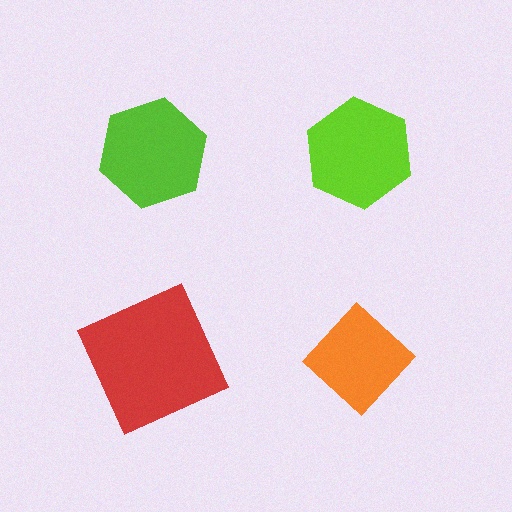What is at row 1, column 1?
A lime hexagon.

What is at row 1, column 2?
A lime hexagon.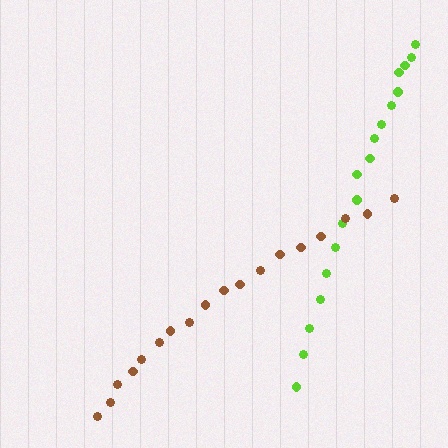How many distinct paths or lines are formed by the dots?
There are 2 distinct paths.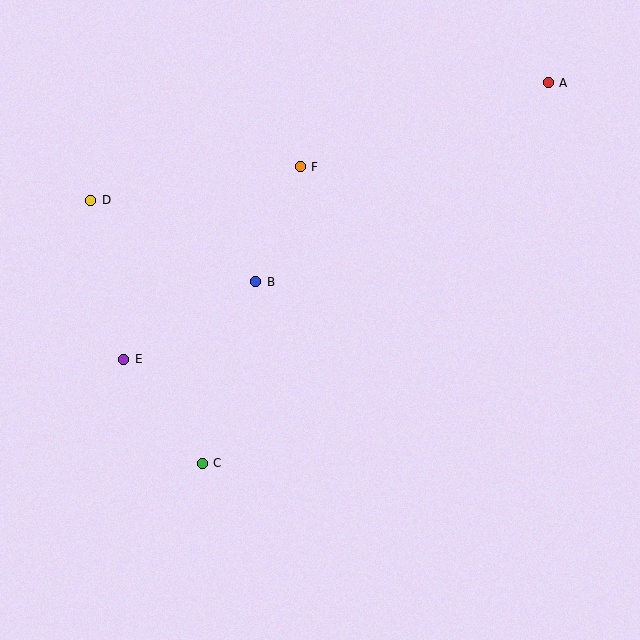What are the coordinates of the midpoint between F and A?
The midpoint between F and A is at (424, 125).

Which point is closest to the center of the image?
Point B at (256, 282) is closest to the center.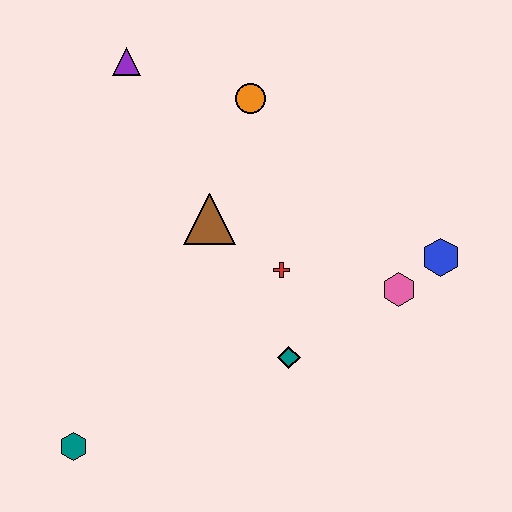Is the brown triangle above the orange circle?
No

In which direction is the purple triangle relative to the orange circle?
The purple triangle is to the left of the orange circle.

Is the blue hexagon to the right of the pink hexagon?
Yes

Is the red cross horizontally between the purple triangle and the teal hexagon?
No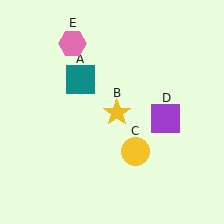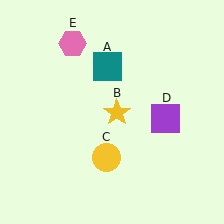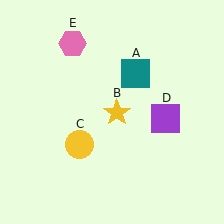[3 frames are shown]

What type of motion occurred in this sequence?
The teal square (object A), yellow circle (object C) rotated clockwise around the center of the scene.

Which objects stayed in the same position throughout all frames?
Yellow star (object B) and purple square (object D) and pink hexagon (object E) remained stationary.